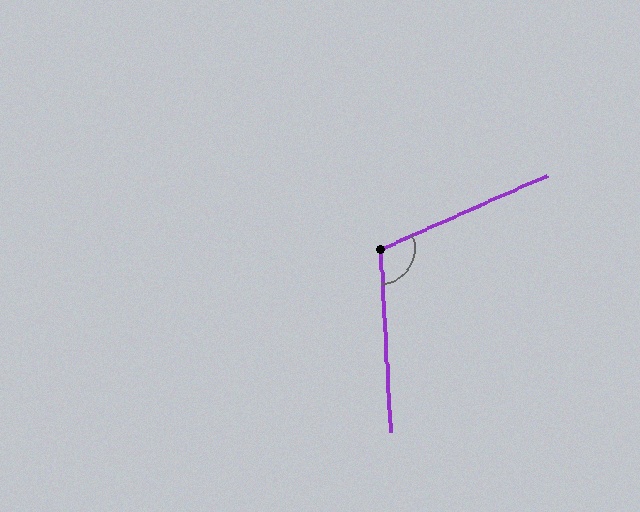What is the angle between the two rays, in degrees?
Approximately 111 degrees.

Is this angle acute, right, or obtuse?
It is obtuse.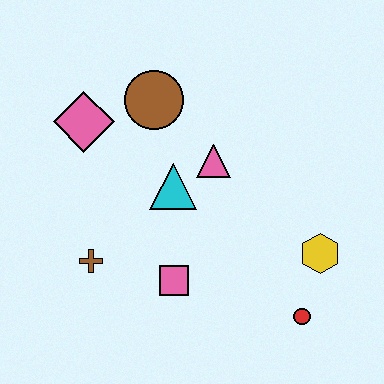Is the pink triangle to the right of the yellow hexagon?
No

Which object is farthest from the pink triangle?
The red circle is farthest from the pink triangle.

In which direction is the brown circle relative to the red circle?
The brown circle is above the red circle.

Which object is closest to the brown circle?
The pink diamond is closest to the brown circle.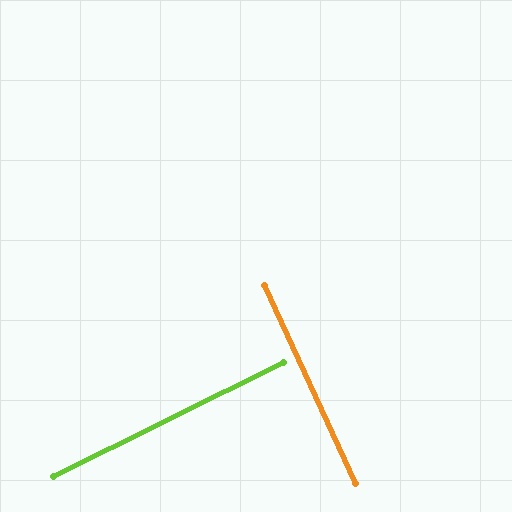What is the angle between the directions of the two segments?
Approximately 88 degrees.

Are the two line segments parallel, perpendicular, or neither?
Perpendicular — they meet at approximately 88°.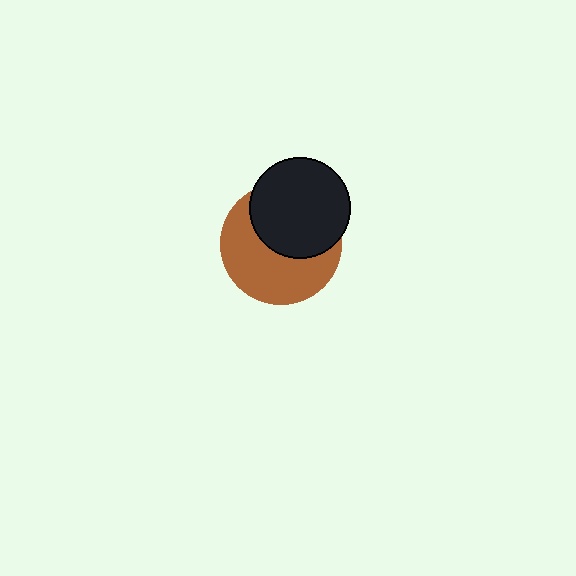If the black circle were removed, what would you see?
You would see the complete brown circle.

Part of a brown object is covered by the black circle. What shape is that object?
It is a circle.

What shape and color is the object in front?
The object in front is a black circle.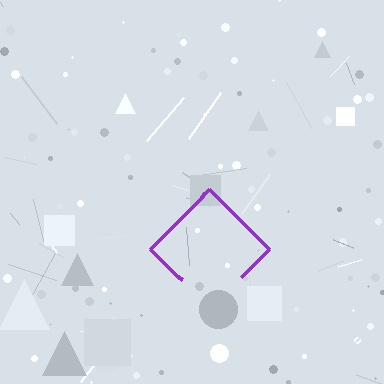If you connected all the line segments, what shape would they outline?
They would outline a diamond.